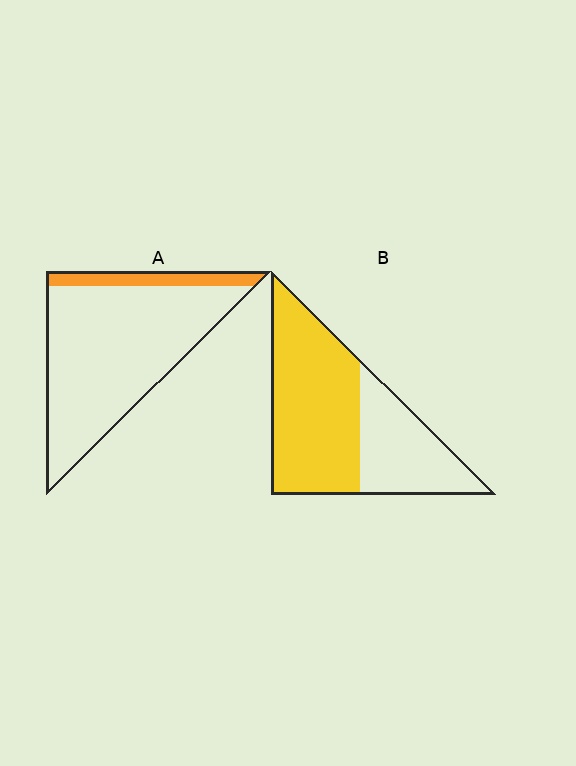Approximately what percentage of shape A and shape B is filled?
A is approximately 15% and B is approximately 65%.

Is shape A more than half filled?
No.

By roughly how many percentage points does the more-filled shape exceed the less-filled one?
By roughly 50 percentage points (B over A).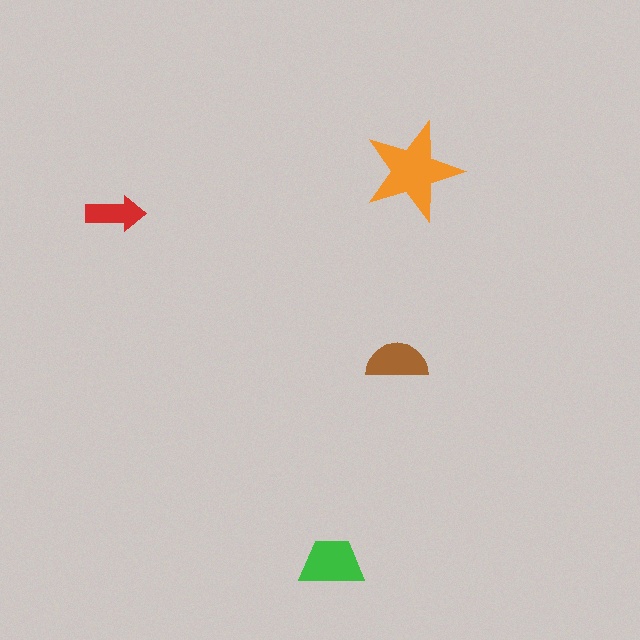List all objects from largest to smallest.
The orange star, the green trapezoid, the brown semicircle, the red arrow.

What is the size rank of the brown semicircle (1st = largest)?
3rd.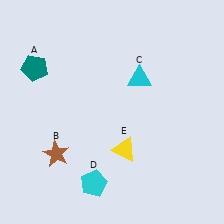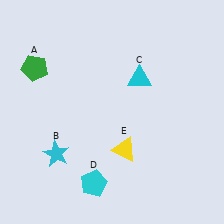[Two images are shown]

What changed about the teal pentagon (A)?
In Image 1, A is teal. In Image 2, it changed to green.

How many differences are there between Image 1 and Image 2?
There are 2 differences between the two images.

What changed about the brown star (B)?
In Image 1, B is brown. In Image 2, it changed to cyan.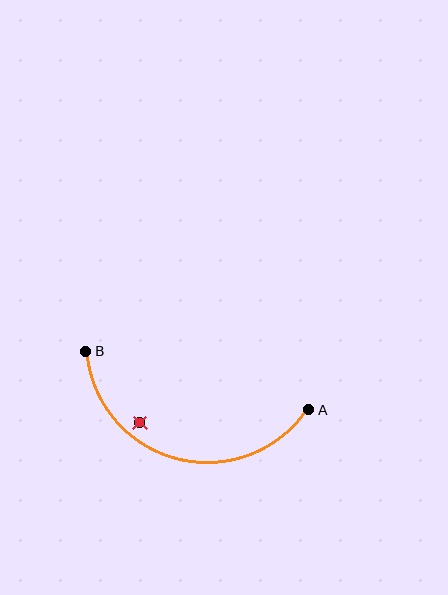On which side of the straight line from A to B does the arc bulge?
The arc bulges below the straight line connecting A and B.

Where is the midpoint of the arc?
The arc midpoint is the point on the curve farthest from the straight line joining A and B. It sits below that line.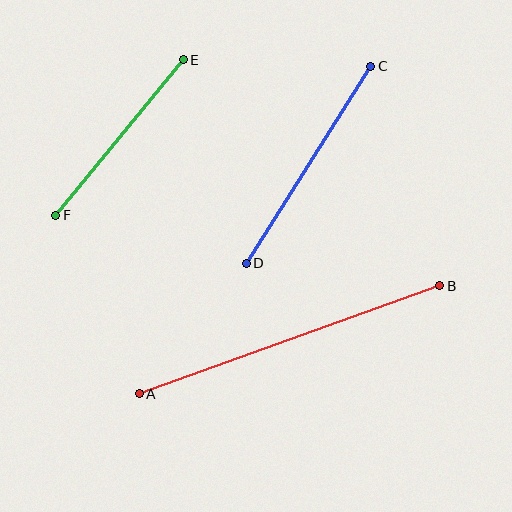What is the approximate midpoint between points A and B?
The midpoint is at approximately (289, 340) pixels.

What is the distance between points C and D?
The distance is approximately 233 pixels.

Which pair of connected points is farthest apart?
Points A and B are farthest apart.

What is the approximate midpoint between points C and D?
The midpoint is at approximately (309, 165) pixels.